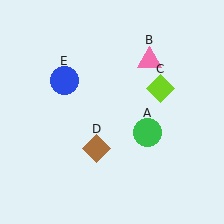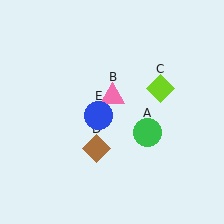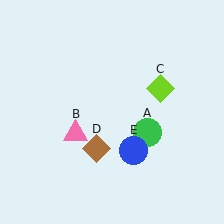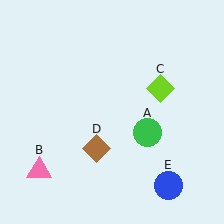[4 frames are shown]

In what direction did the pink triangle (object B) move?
The pink triangle (object B) moved down and to the left.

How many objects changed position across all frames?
2 objects changed position: pink triangle (object B), blue circle (object E).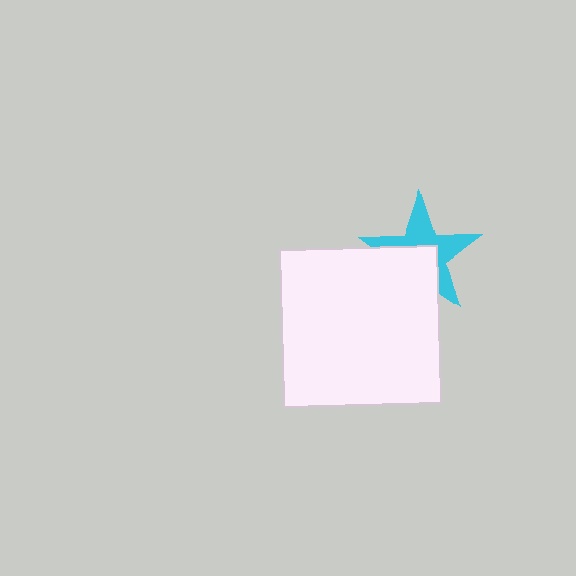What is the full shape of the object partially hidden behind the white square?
The partially hidden object is a cyan star.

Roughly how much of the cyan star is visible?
About half of it is visible (roughly 53%).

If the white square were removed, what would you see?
You would see the complete cyan star.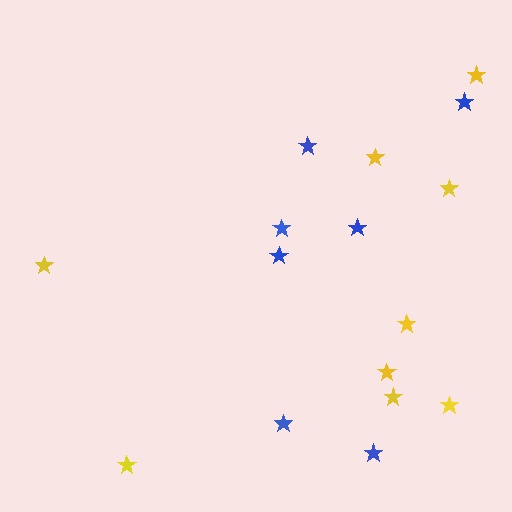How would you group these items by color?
There are 2 groups: one group of yellow stars (9) and one group of blue stars (7).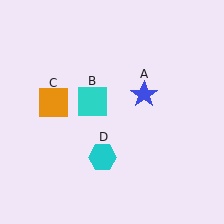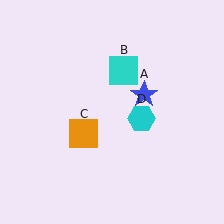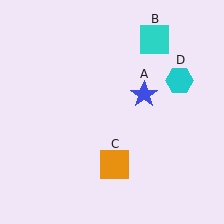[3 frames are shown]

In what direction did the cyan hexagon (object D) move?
The cyan hexagon (object D) moved up and to the right.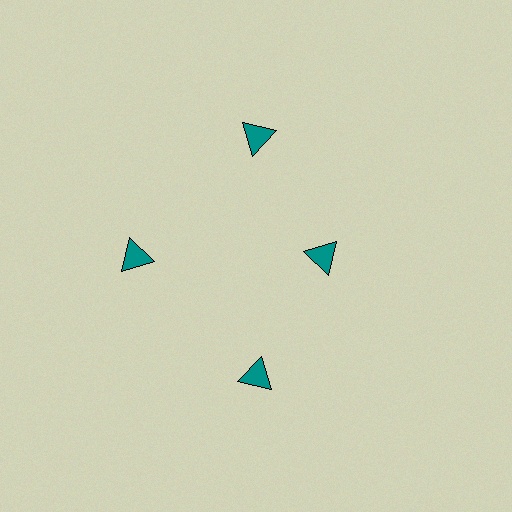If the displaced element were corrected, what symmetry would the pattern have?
It would have 4-fold rotational symmetry — the pattern would map onto itself every 90 degrees.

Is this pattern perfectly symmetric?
No. The 4 teal triangles are arranged in a ring, but one element near the 3 o'clock position is pulled inward toward the center, breaking the 4-fold rotational symmetry.